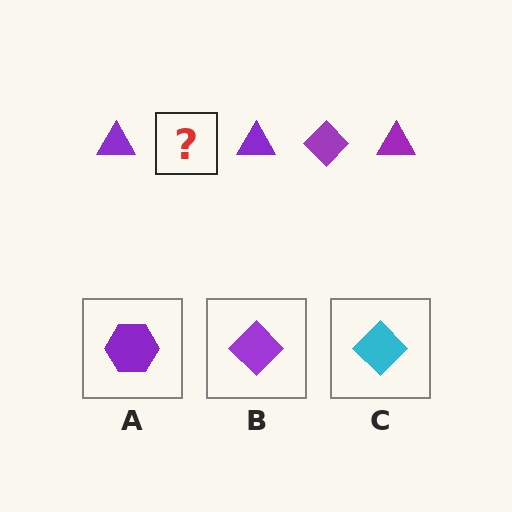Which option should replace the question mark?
Option B.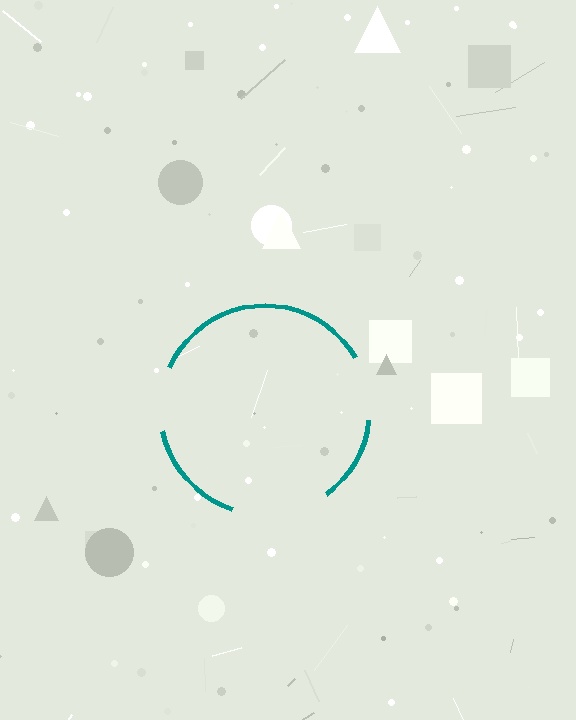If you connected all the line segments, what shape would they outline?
They would outline a circle.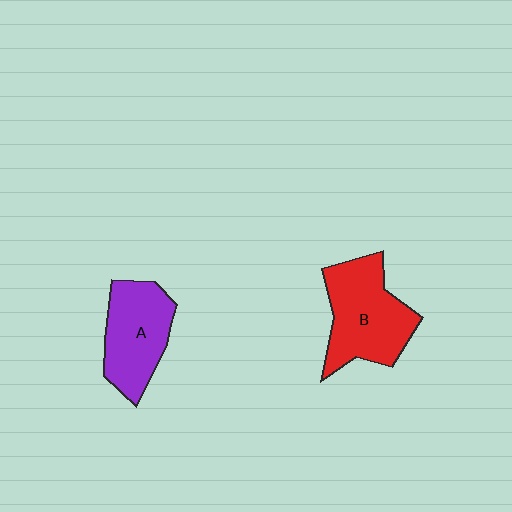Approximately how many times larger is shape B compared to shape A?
Approximately 1.2 times.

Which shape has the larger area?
Shape B (red).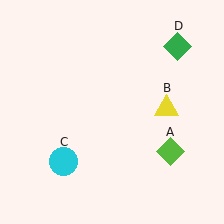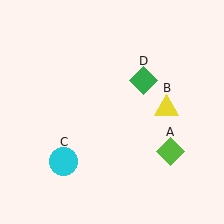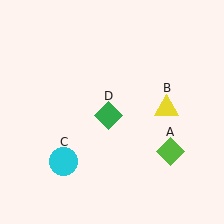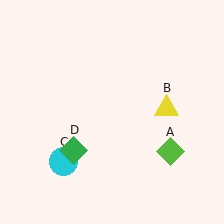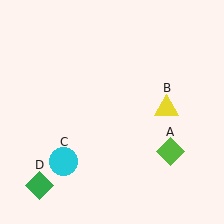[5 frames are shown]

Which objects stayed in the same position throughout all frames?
Lime diamond (object A) and yellow triangle (object B) and cyan circle (object C) remained stationary.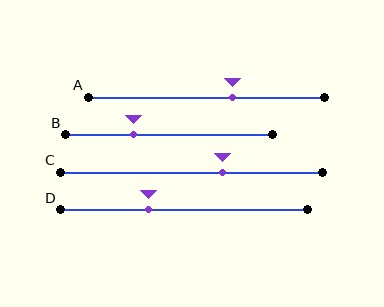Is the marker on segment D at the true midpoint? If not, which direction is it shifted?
No, the marker on segment D is shifted to the left by about 14% of the segment length.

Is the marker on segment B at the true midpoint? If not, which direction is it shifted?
No, the marker on segment B is shifted to the left by about 17% of the segment length.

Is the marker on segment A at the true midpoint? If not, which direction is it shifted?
No, the marker on segment A is shifted to the right by about 11% of the segment length.